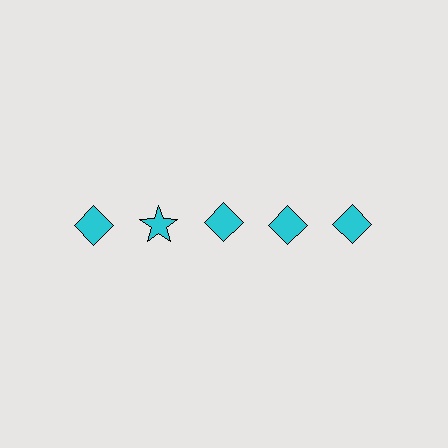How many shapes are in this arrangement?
There are 5 shapes arranged in a grid pattern.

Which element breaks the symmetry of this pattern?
The cyan star in the top row, second from left column breaks the symmetry. All other shapes are cyan diamonds.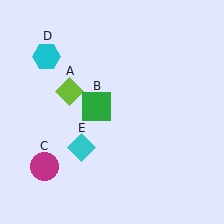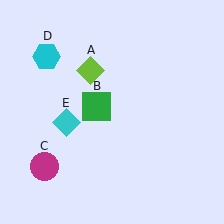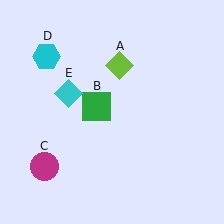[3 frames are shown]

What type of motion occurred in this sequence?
The lime diamond (object A), cyan diamond (object E) rotated clockwise around the center of the scene.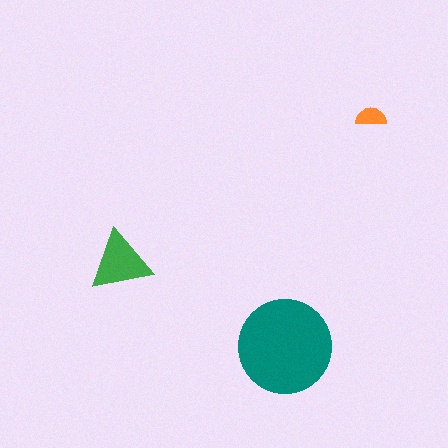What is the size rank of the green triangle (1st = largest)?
2nd.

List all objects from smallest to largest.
The orange semicircle, the green triangle, the teal circle.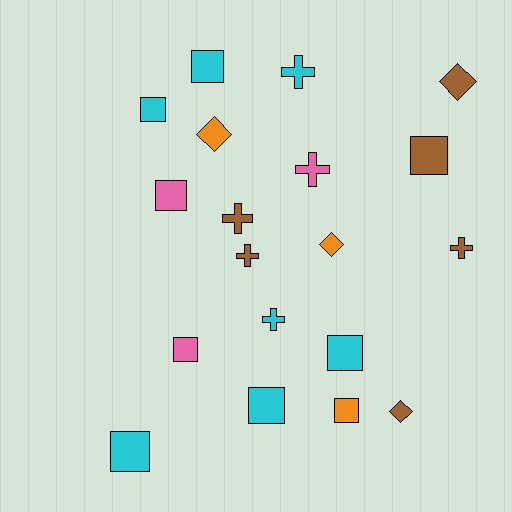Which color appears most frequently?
Cyan, with 7 objects.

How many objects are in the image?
There are 19 objects.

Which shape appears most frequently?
Square, with 9 objects.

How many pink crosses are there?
There is 1 pink cross.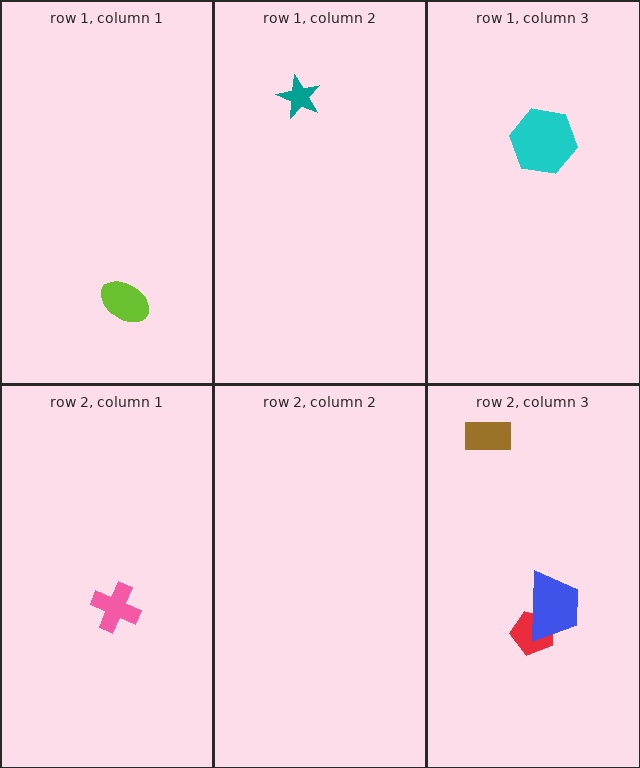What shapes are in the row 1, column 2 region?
The teal star.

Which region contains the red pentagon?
The row 2, column 3 region.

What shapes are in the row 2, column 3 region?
The red pentagon, the brown rectangle, the blue trapezoid.